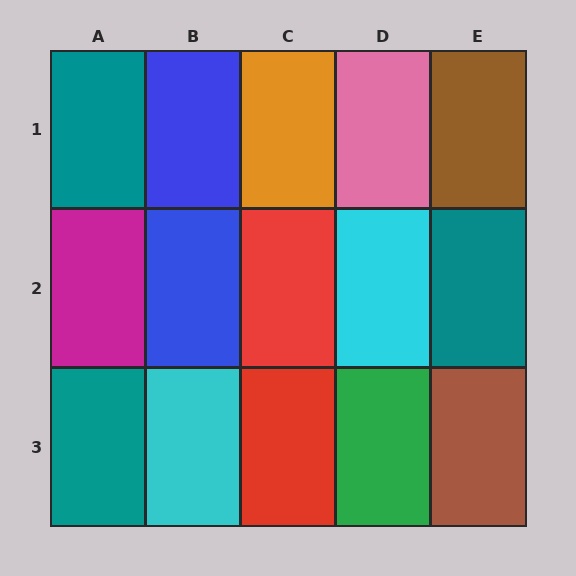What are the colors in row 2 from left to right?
Magenta, blue, red, cyan, teal.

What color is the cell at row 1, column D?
Pink.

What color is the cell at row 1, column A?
Teal.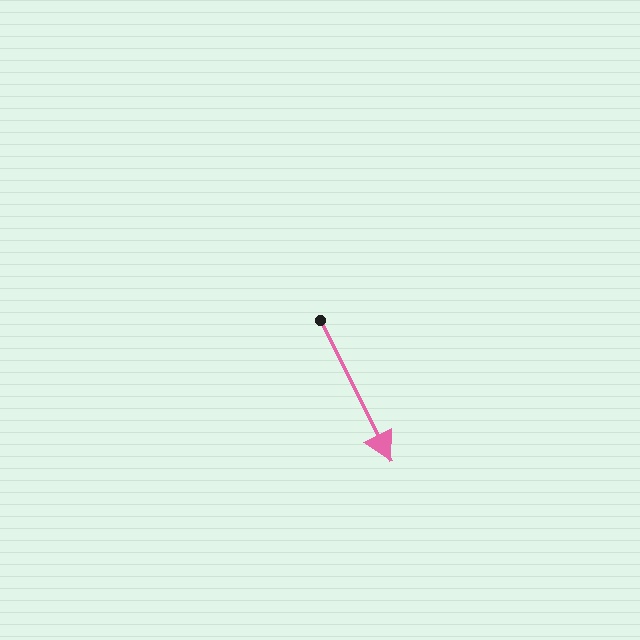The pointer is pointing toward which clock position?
Roughly 5 o'clock.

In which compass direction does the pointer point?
Southeast.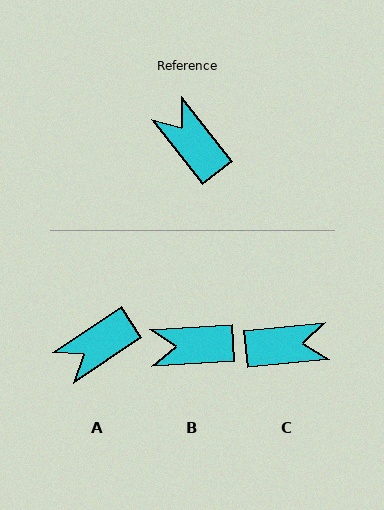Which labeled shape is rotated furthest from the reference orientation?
C, about 123 degrees away.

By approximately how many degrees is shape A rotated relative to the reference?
Approximately 86 degrees counter-clockwise.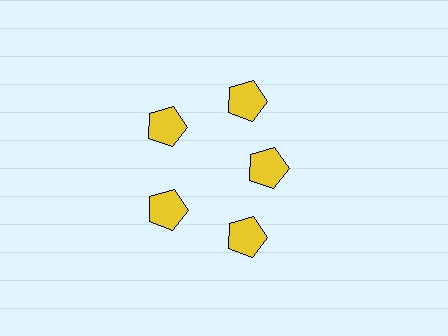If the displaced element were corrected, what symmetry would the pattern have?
It would have 5-fold rotational symmetry — the pattern would map onto itself every 72 degrees.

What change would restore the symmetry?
The symmetry would be restored by moving it outward, back onto the ring so that all 5 pentagons sit at equal angles and equal distance from the center.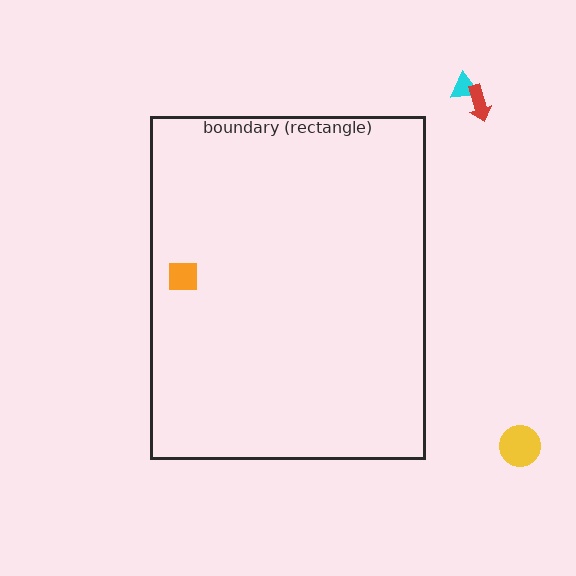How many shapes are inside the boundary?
1 inside, 3 outside.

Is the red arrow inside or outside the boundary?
Outside.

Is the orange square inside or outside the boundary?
Inside.